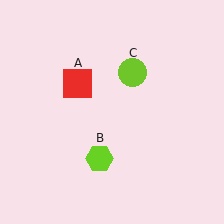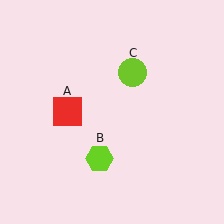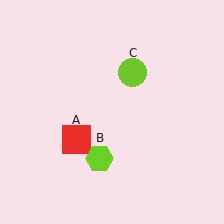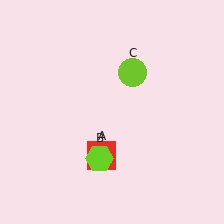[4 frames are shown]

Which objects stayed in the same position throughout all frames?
Lime hexagon (object B) and lime circle (object C) remained stationary.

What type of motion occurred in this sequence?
The red square (object A) rotated counterclockwise around the center of the scene.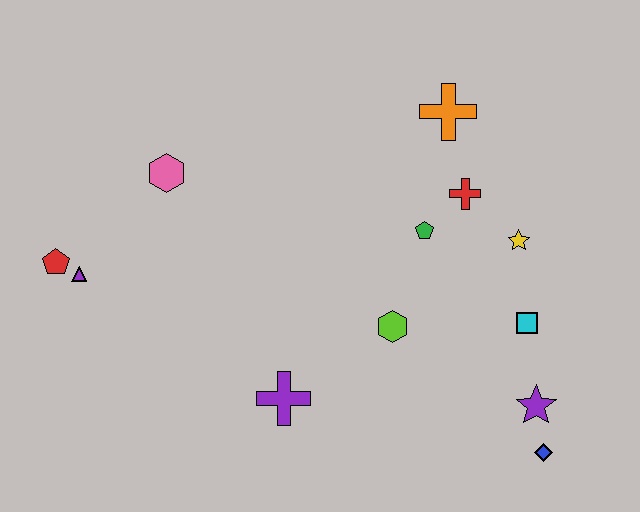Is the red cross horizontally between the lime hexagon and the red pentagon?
No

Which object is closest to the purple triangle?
The red pentagon is closest to the purple triangle.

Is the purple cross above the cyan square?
No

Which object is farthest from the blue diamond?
The red pentagon is farthest from the blue diamond.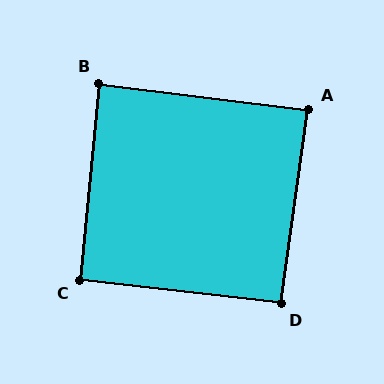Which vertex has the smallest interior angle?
B, at approximately 89 degrees.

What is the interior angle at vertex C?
Approximately 91 degrees (approximately right).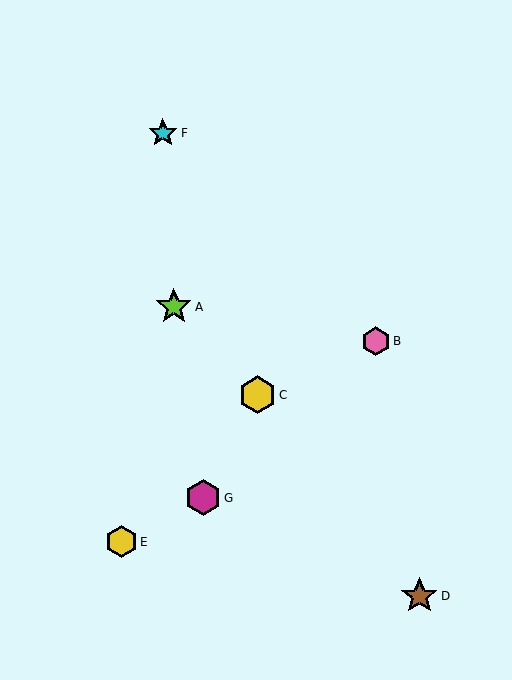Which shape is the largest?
The yellow hexagon (labeled C) is the largest.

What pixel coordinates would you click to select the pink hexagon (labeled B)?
Click at (376, 341) to select the pink hexagon B.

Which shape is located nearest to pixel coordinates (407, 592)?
The brown star (labeled D) at (419, 596) is nearest to that location.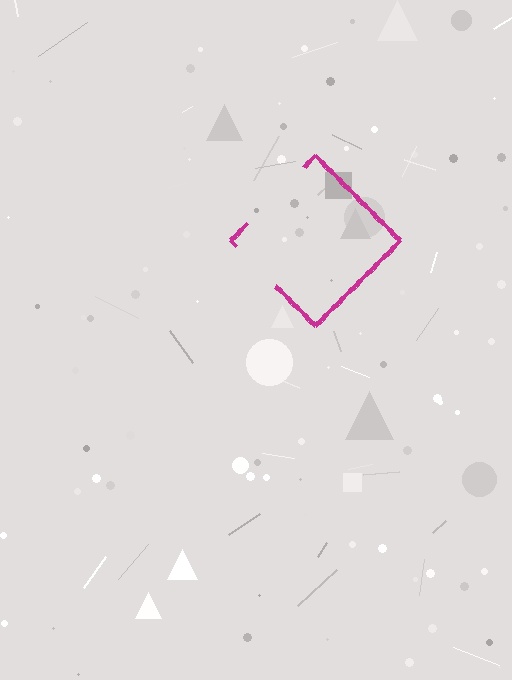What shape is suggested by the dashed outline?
The dashed outline suggests a diamond.